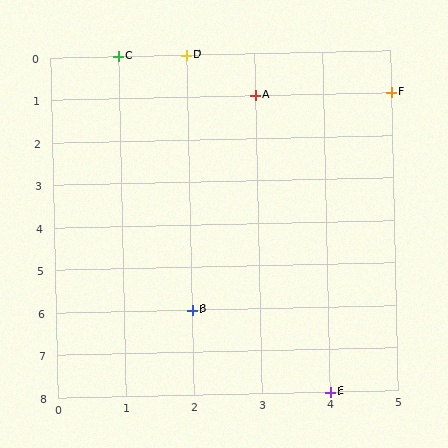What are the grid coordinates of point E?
Point E is at grid coordinates (4, 8).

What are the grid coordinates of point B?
Point B is at grid coordinates (2, 6).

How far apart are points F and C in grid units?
Points F and C are 4 columns and 1 row apart (about 4.1 grid units diagonally).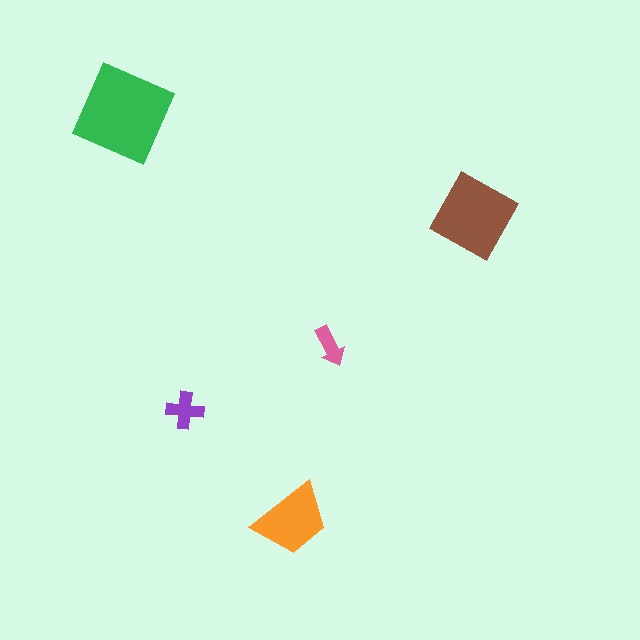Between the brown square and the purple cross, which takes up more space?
The brown square.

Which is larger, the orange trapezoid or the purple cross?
The orange trapezoid.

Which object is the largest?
The green diamond.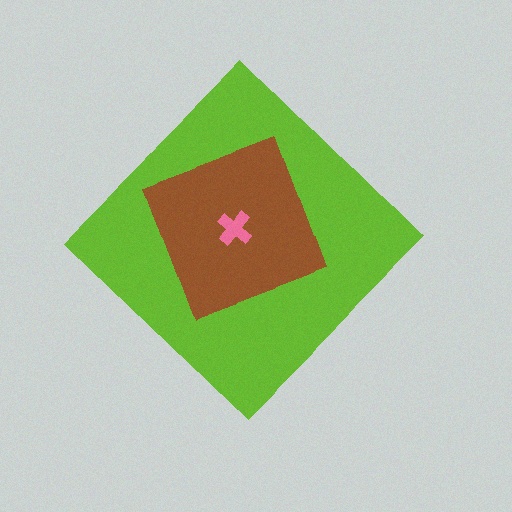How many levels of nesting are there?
3.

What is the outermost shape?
The lime diamond.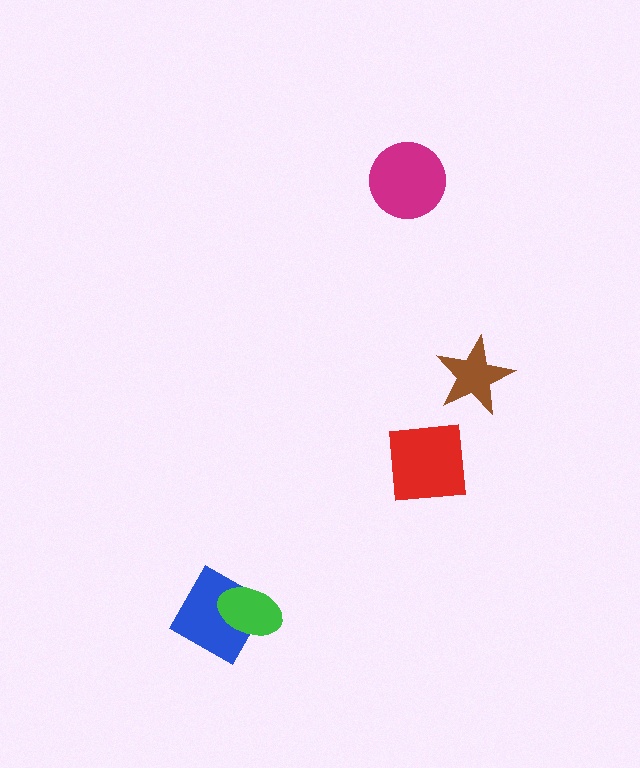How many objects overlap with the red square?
0 objects overlap with the red square.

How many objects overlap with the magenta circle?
0 objects overlap with the magenta circle.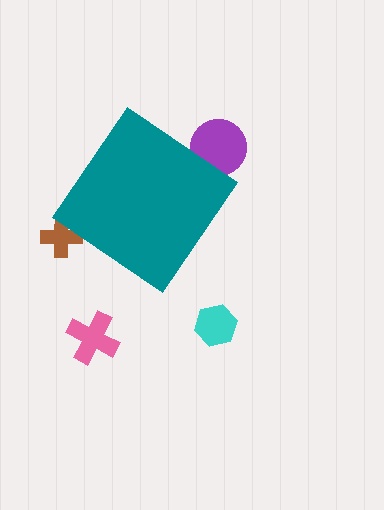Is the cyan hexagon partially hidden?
No, the cyan hexagon is fully visible.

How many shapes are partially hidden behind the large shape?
2 shapes are partially hidden.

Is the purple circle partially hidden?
Yes, the purple circle is partially hidden behind the teal diamond.